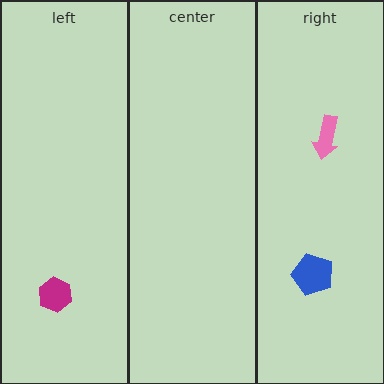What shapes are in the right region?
The blue pentagon, the pink arrow.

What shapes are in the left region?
The magenta hexagon.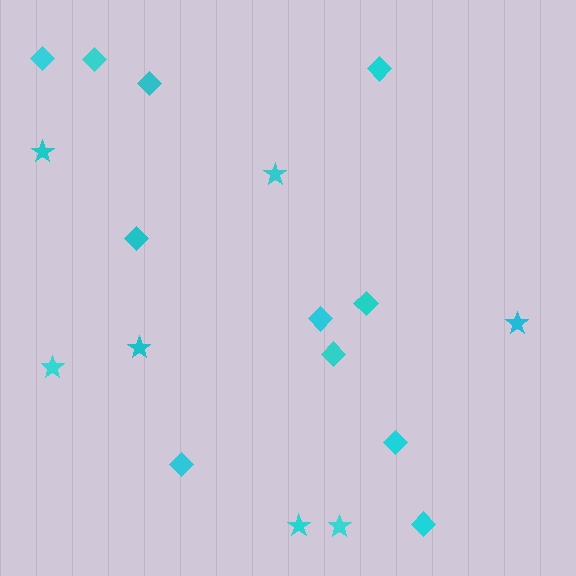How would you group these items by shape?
There are 2 groups: one group of diamonds (11) and one group of stars (7).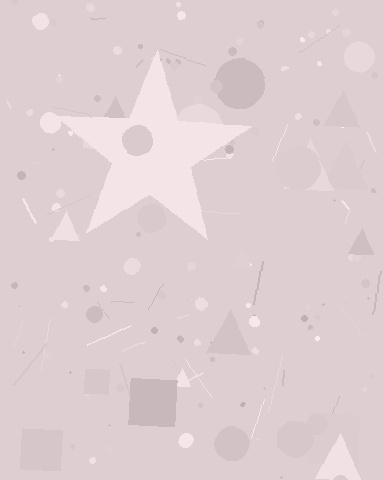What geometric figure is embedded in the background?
A star is embedded in the background.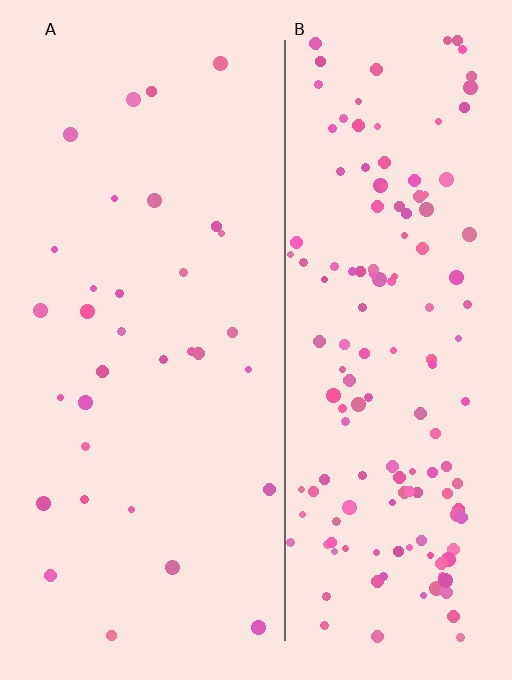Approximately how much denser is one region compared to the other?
Approximately 4.5× — region B over region A.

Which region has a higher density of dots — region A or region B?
B (the right).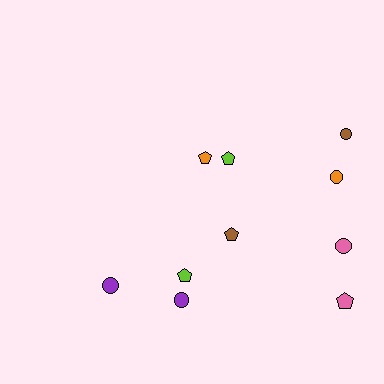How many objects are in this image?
There are 10 objects.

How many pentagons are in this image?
There are 5 pentagons.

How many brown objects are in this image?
There are 2 brown objects.